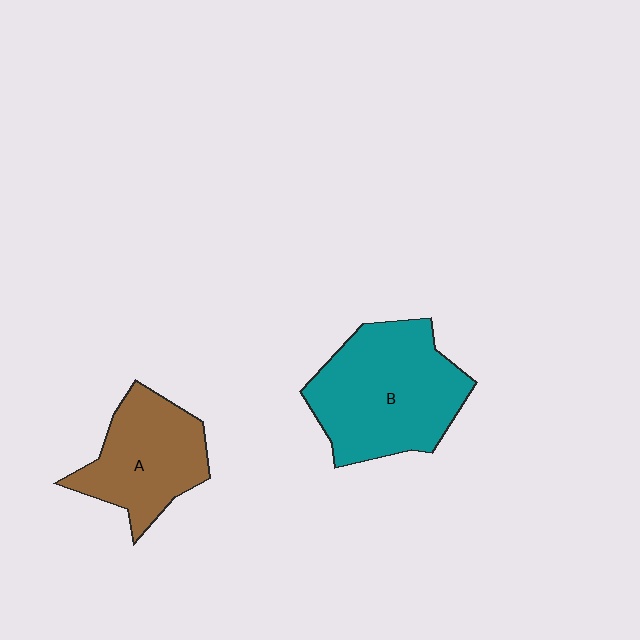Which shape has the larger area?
Shape B (teal).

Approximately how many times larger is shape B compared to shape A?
Approximately 1.4 times.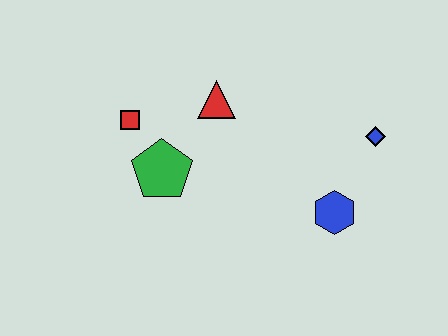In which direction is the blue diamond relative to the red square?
The blue diamond is to the right of the red square.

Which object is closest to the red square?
The green pentagon is closest to the red square.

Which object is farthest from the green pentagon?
The blue diamond is farthest from the green pentagon.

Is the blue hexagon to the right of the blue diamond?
No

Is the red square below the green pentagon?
No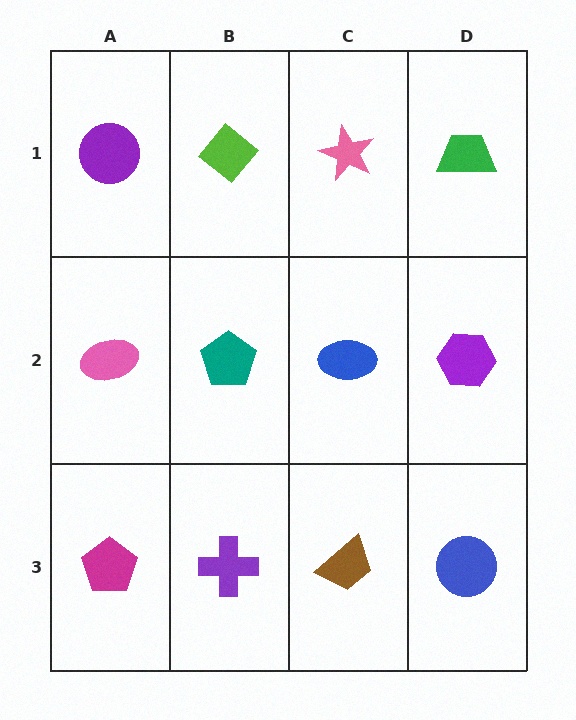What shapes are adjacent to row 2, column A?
A purple circle (row 1, column A), a magenta pentagon (row 3, column A), a teal pentagon (row 2, column B).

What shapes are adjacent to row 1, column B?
A teal pentagon (row 2, column B), a purple circle (row 1, column A), a pink star (row 1, column C).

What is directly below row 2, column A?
A magenta pentagon.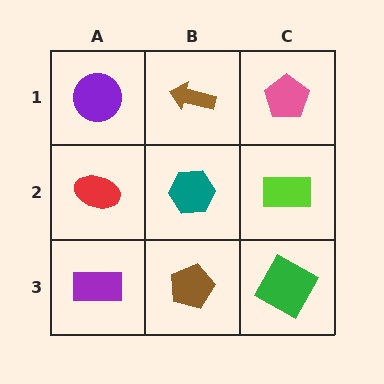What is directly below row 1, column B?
A teal hexagon.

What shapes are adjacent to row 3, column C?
A lime rectangle (row 2, column C), a brown pentagon (row 3, column B).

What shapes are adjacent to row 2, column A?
A purple circle (row 1, column A), a purple rectangle (row 3, column A), a teal hexagon (row 2, column B).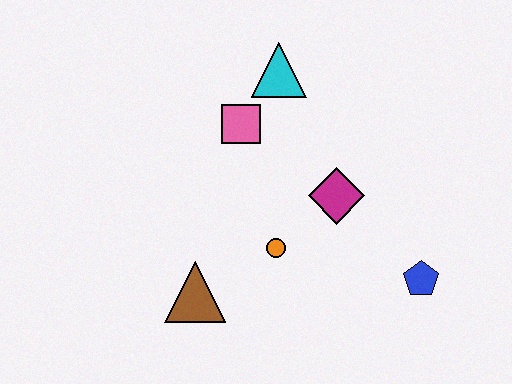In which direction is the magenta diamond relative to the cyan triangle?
The magenta diamond is below the cyan triangle.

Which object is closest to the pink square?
The cyan triangle is closest to the pink square.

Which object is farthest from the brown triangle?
The cyan triangle is farthest from the brown triangle.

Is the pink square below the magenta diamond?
No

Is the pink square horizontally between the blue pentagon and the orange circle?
No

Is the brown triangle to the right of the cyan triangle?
No